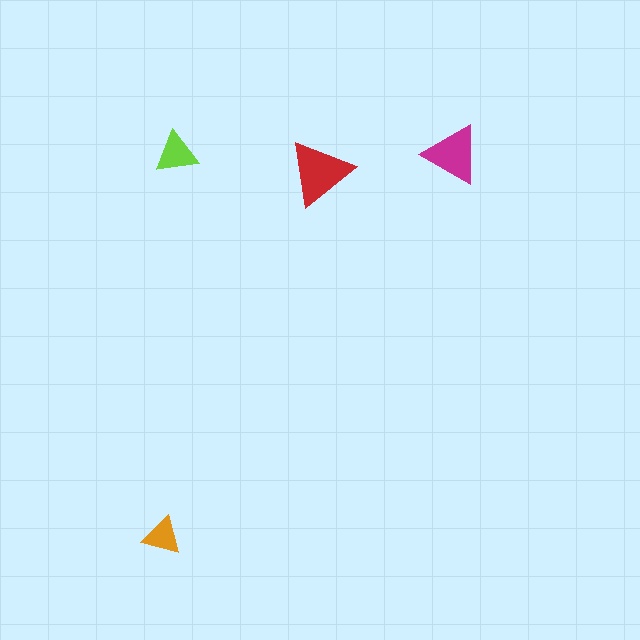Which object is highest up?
The lime triangle is topmost.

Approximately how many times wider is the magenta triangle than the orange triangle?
About 1.5 times wider.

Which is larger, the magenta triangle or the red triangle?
The red one.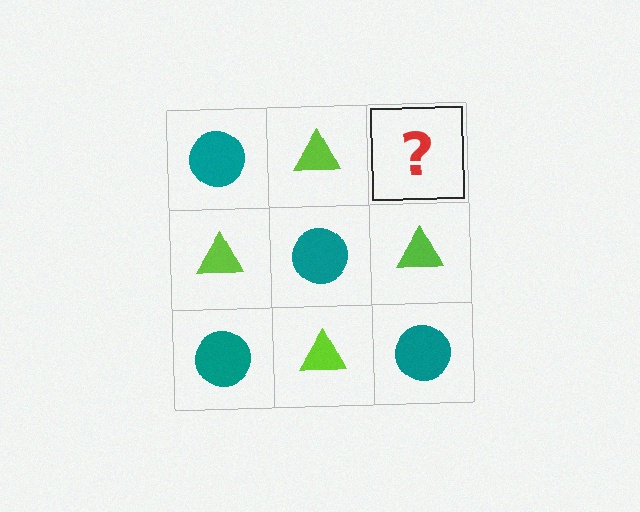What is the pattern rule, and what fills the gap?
The rule is that it alternates teal circle and lime triangle in a checkerboard pattern. The gap should be filled with a teal circle.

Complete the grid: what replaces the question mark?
The question mark should be replaced with a teal circle.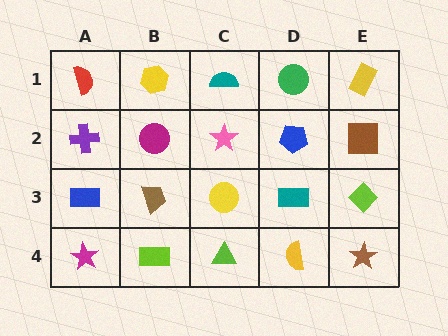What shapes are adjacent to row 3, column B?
A magenta circle (row 2, column B), a lime rectangle (row 4, column B), a blue rectangle (row 3, column A), a yellow circle (row 3, column C).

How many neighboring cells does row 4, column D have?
3.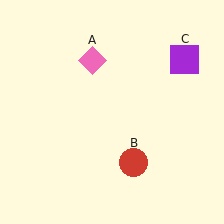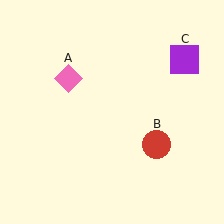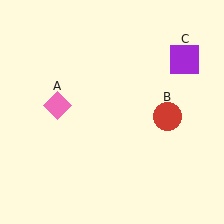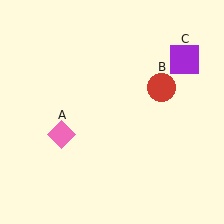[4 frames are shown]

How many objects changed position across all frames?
2 objects changed position: pink diamond (object A), red circle (object B).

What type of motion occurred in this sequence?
The pink diamond (object A), red circle (object B) rotated counterclockwise around the center of the scene.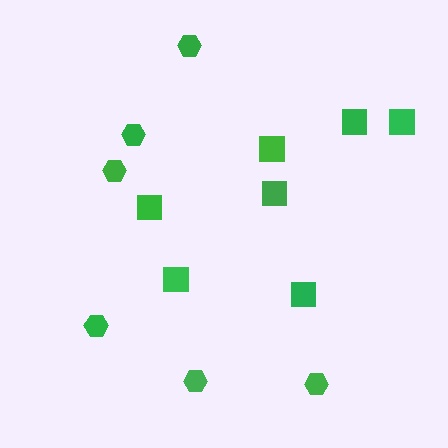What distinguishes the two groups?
There are 2 groups: one group of squares (7) and one group of hexagons (6).